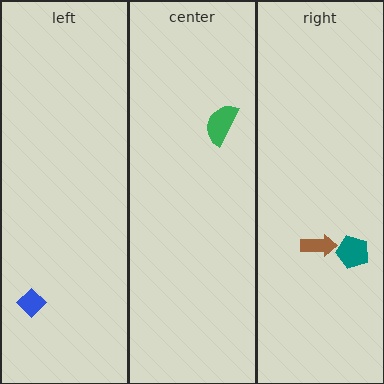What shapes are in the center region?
The green semicircle.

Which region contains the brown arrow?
The right region.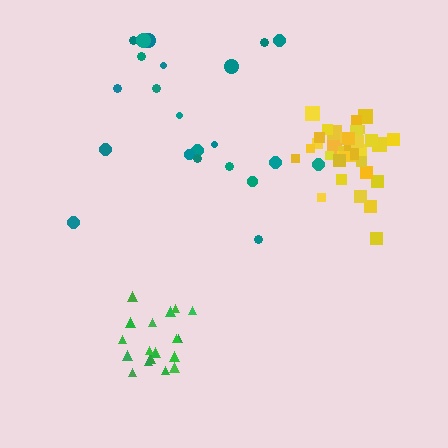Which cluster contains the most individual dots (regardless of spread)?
Yellow (35).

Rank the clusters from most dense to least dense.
yellow, green, teal.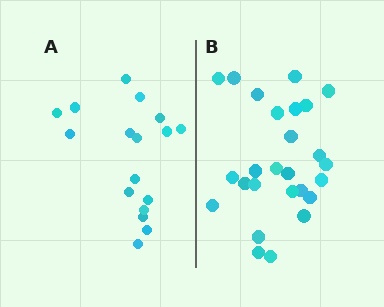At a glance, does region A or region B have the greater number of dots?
Region B (the right region) has more dots.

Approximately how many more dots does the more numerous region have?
Region B has roughly 8 or so more dots than region A.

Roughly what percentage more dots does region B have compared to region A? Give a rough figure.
About 55% more.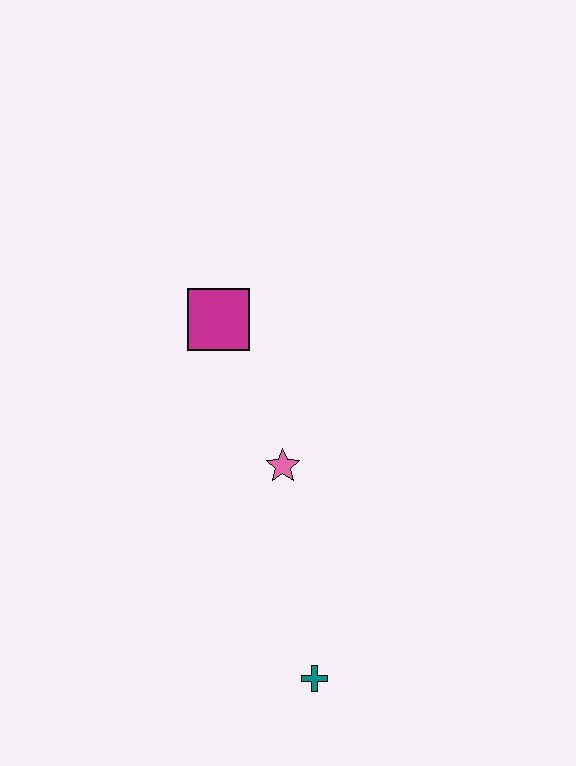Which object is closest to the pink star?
The magenta square is closest to the pink star.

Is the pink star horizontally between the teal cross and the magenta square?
Yes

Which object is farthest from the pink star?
The teal cross is farthest from the pink star.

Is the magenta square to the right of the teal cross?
No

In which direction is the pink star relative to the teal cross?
The pink star is above the teal cross.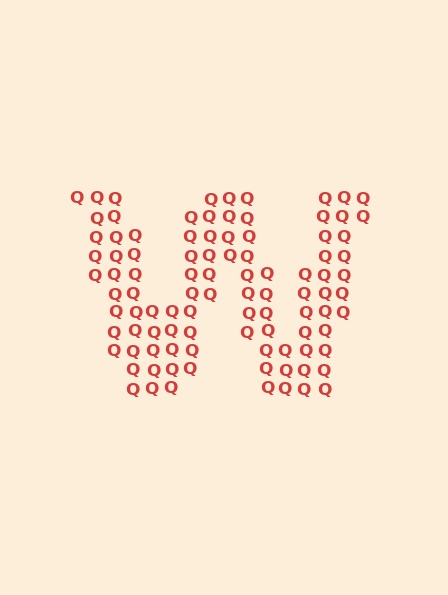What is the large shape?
The large shape is the letter W.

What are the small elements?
The small elements are letter Q's.